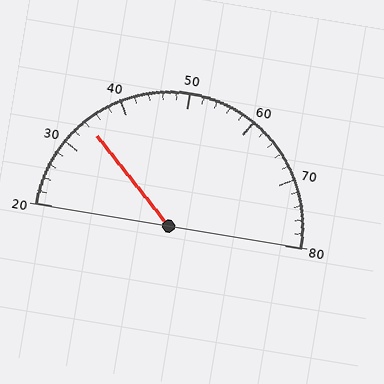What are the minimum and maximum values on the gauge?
The gauge ranges from 20 to 80.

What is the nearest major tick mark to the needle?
The nearest major tick mark is 30.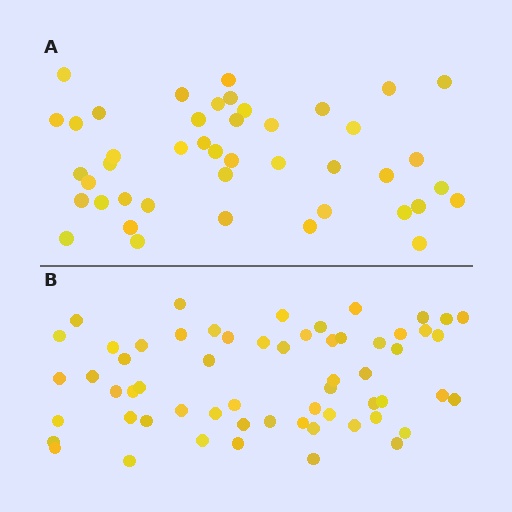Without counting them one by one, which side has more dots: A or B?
Region B (the bottom region) has more dots.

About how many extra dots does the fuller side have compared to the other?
Region B has approximately 15 more dots than region A.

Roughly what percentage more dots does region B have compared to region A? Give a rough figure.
About 35% more.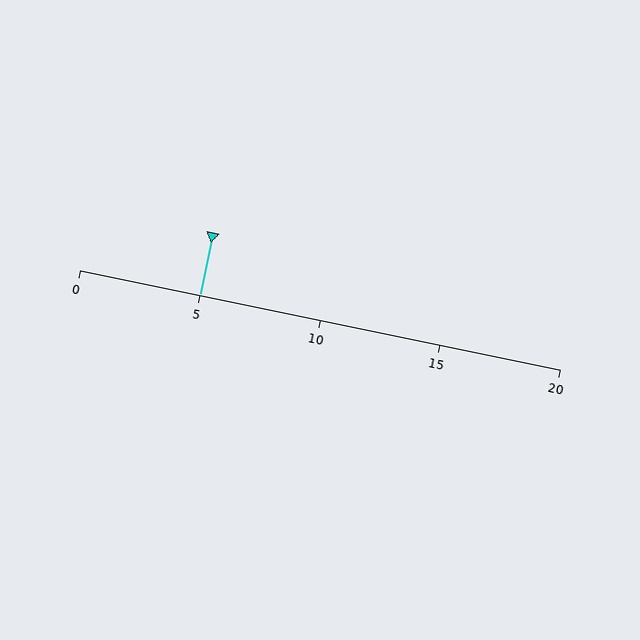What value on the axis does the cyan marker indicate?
The marker indicates approximately 5.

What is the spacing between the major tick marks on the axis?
The major ticks are spaced 5 apart.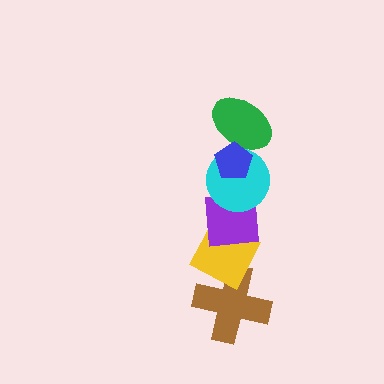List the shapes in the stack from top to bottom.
From top to bottom: the blue pentagon, the green ellipse, the cyan circle, the purple square, the yellow diamond, the brown cross.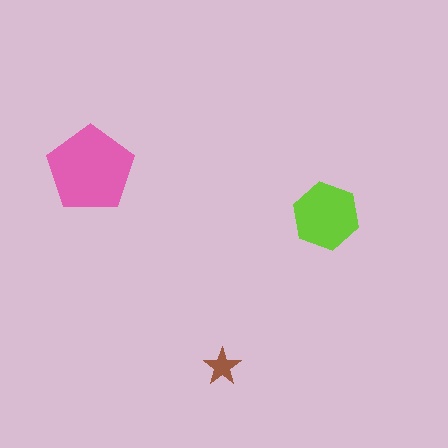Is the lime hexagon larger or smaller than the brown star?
Larger.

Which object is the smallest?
The brown star.